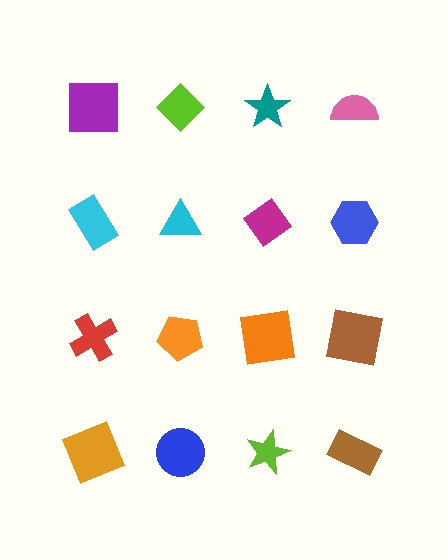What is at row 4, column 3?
A lime star.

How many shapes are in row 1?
4 shapes.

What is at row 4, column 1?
An orange square.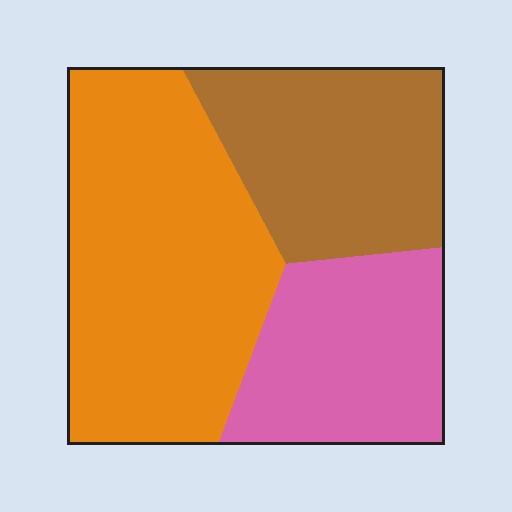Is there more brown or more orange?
Orange.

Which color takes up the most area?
Orange, at roughly 45%.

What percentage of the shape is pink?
Pink takes up about one quarter (1/4) of the shape.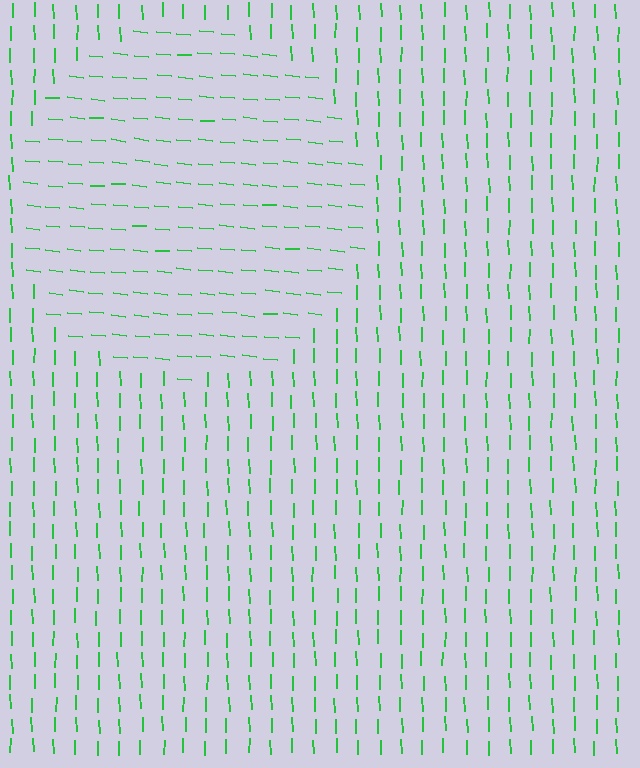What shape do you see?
I see a circle.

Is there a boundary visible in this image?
Yes, there is a texture boundary formed by a change in line orientation.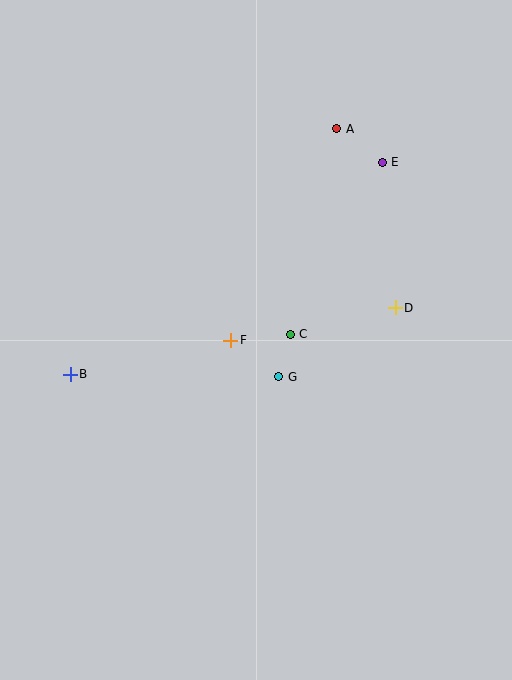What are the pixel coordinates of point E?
Point E is at (382, 162).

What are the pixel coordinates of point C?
Point C is at (290, 334).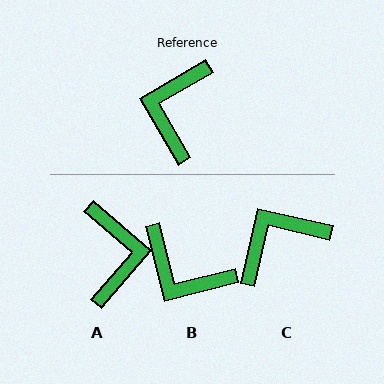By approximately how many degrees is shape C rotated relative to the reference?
Approximately 43 degrees clockwise.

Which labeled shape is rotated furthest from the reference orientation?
A, about 161 degrees away.